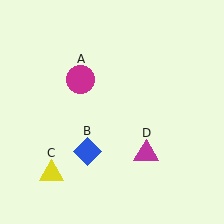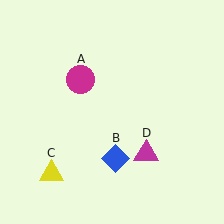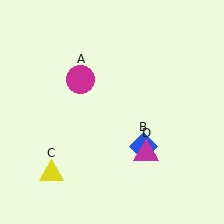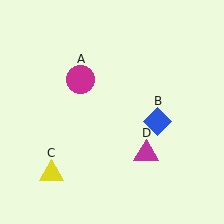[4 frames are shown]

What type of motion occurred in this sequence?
The blue diamond (object B) rotated counterclockwise around the center of the scene.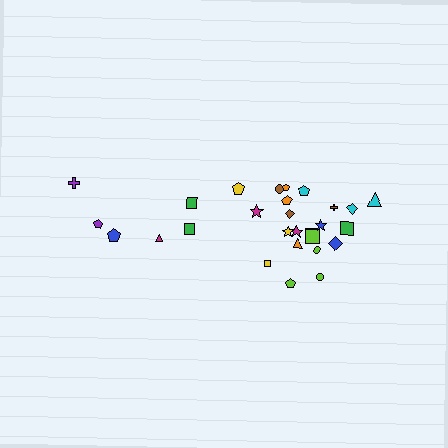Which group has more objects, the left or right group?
The right group.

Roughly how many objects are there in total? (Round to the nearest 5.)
Roughly 30 objects in total.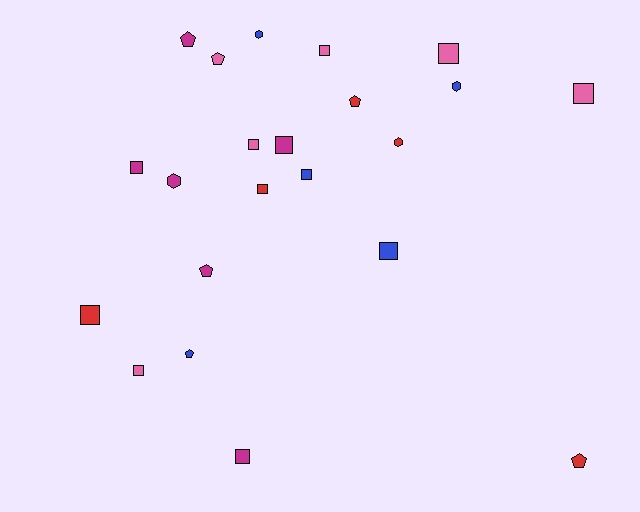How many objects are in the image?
There are 22 objects.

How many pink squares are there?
There are 5 pink squares.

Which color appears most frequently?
Pink, with 6 objects.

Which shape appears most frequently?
Square, with 12 objects.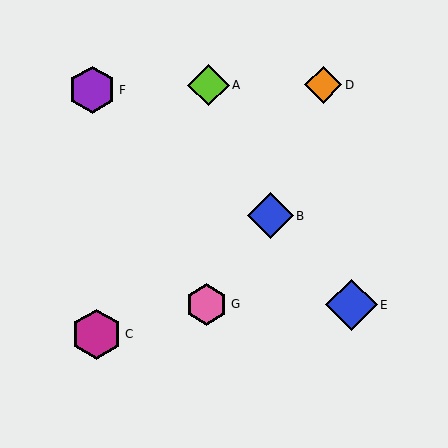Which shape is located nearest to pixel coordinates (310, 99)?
The orange diamond (labeled D) at (323, 85) is nearest to that location.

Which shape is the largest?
The blue diamond (labeled E) is the largest.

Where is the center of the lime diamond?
The center of the lime diamond is at (208, 85).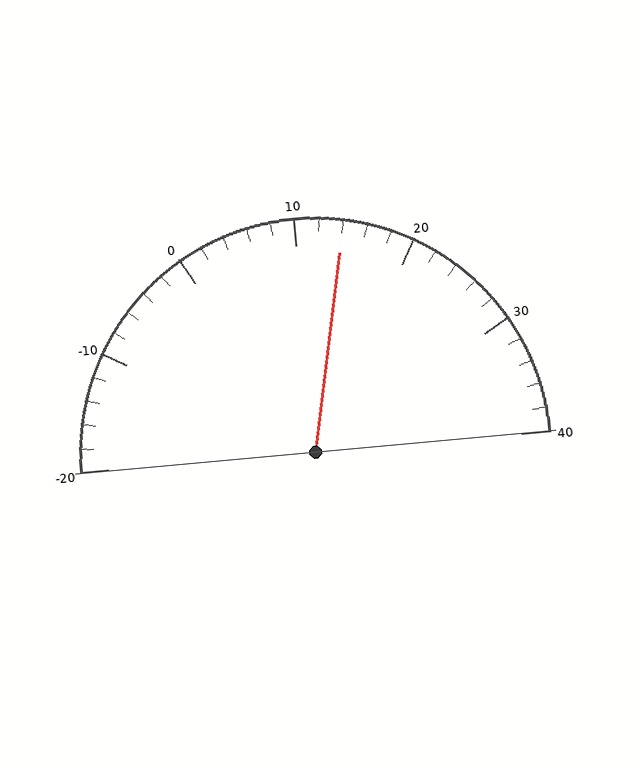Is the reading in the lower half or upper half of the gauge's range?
The reading is in the upper half of the range (-20 to 40).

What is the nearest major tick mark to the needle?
The nearest major tick mark is 10.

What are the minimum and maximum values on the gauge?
The gauge ranges from -20 to 40.